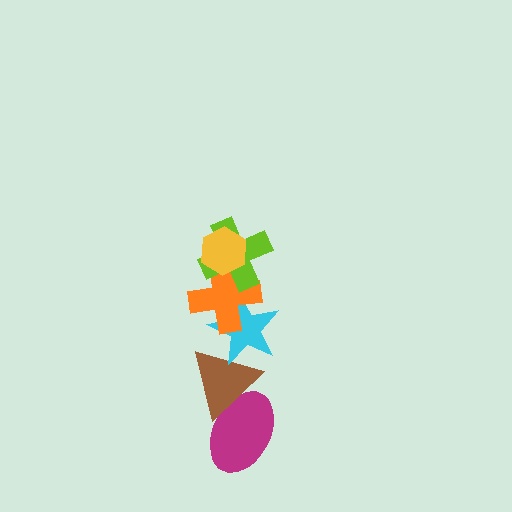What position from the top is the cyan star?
The cyan star is 4th from the top.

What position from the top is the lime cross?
The lime cross is 2nd from the top.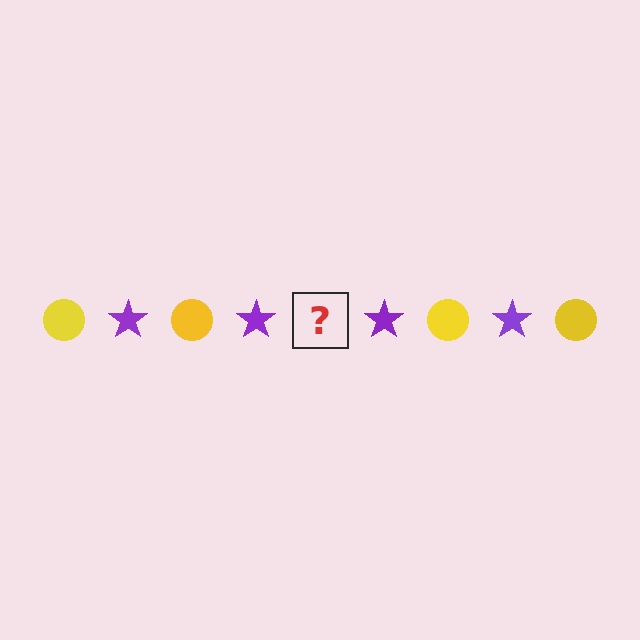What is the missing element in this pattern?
The missing element is a yellow circle.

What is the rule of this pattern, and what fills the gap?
The rule is that the pattern alternates between yellow circle and purple star. The gap should be filled with a yellow circle.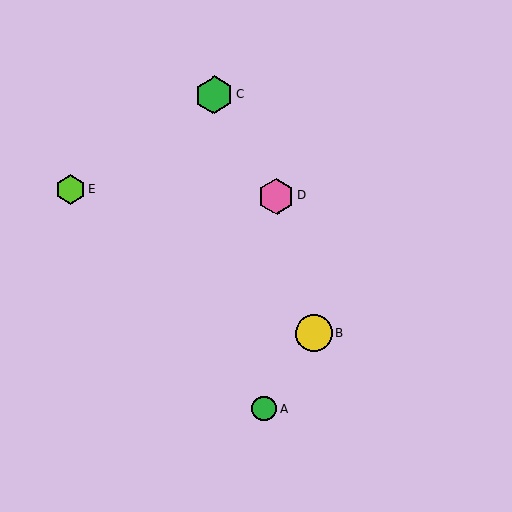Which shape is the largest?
The green hexagon (labeled C) is the largest.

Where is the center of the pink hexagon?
The center of the pink hexagon is at (277, 196).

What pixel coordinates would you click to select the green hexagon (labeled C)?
Click at (214, 95) to select the green hexagon C.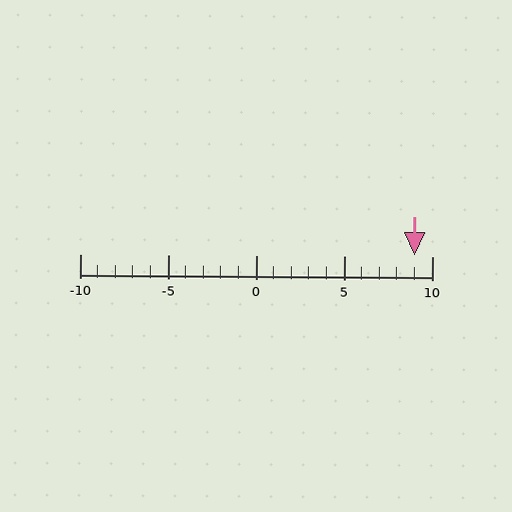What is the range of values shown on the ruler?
The ruler shows values from -10 to 10.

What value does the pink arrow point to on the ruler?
The pink arrow points to approximately 9.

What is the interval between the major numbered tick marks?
The major tick marks are spaced 5 units apart.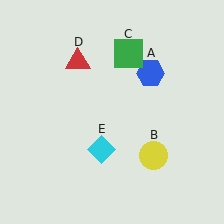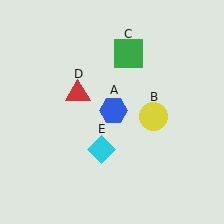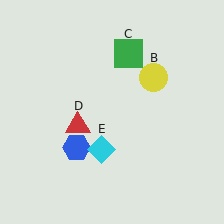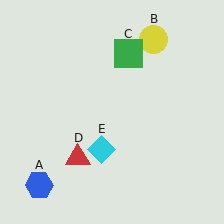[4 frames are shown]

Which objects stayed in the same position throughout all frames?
Green square (object C) and cyan diamond (object E) remained stationary.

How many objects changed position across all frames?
3 objects changed position: blue hexagon (object A), yellow circle (object B), red triangle (object D).